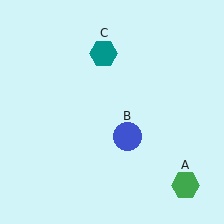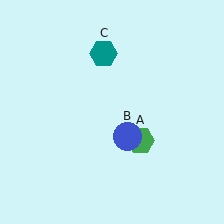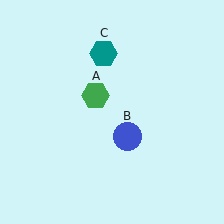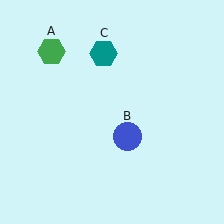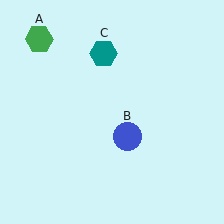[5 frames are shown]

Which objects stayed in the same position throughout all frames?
Blue circle (object B) and teal hexagon (object C) remained stationary.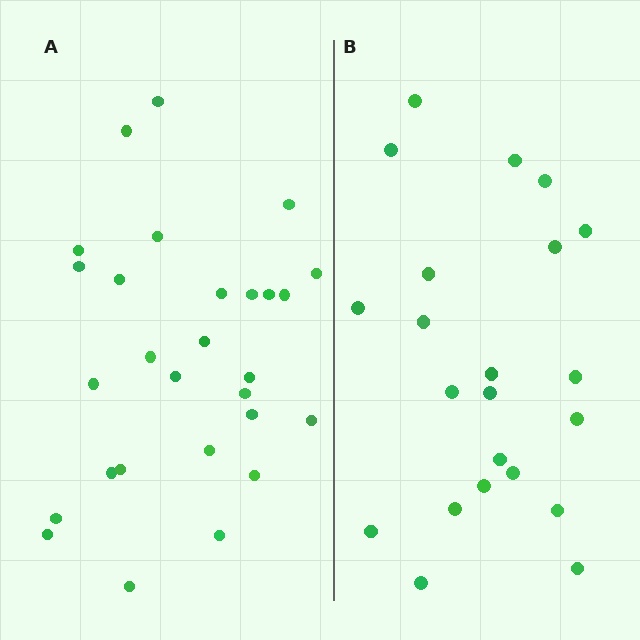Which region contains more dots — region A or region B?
Region A (the left region) has more dots.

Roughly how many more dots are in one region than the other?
Region A has about 6 more dots than region B.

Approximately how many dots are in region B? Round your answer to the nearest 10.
About 20 dots. (The exact count is 22, which rounds to 20.)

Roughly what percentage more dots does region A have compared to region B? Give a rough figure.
About 25% more.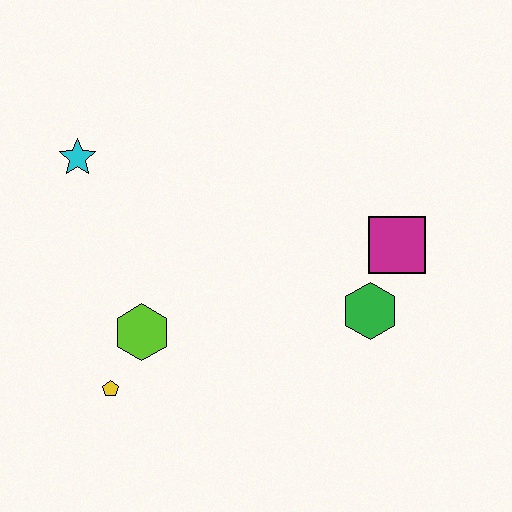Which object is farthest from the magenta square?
The cyan star is farthest from the magenta square.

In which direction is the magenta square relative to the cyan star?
The magenta square is to the right of the cyan star.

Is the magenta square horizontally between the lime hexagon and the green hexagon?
No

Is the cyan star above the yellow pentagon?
Yes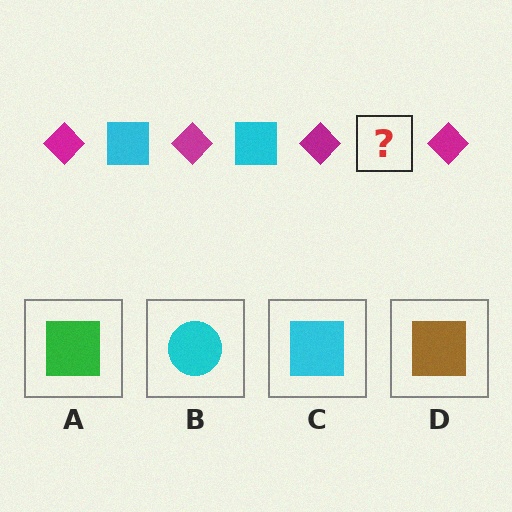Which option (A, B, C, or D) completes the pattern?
C.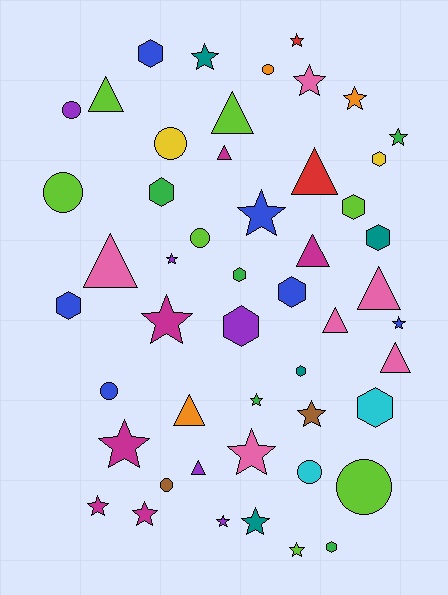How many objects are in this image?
There are 50 objects.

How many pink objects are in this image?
There are 6 pink objects.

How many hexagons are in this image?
There are 12 hexagons.